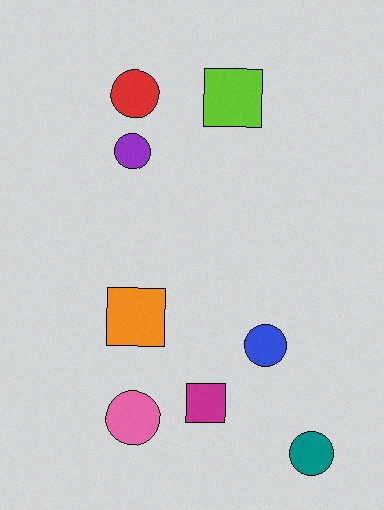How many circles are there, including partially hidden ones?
There are 5 circles.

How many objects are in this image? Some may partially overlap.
There are 8 objects.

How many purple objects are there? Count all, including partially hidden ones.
There is 1 purple object.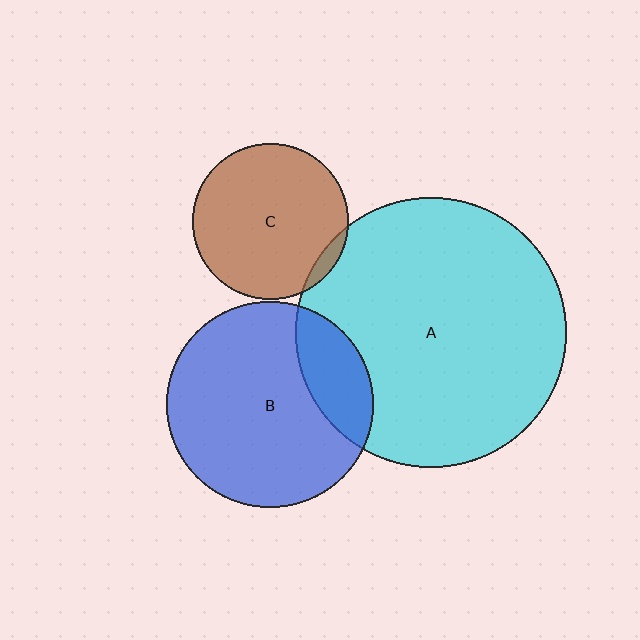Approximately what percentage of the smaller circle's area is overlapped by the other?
Approximately 20%.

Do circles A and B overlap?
Yes.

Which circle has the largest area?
Circle A (cyan).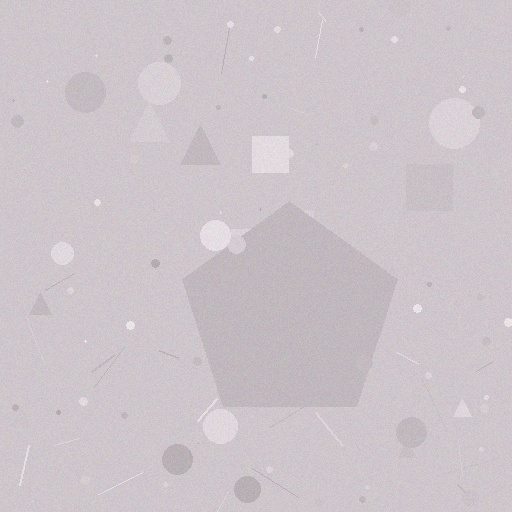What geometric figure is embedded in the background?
A pentagon is embedded in the background.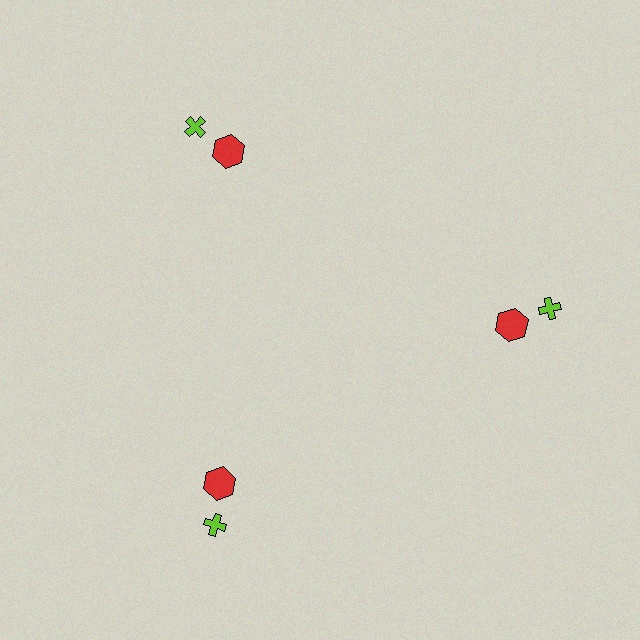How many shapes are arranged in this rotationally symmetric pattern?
There are 6 shapes, arranged in 3 groups of 2.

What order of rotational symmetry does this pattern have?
This pattern has 3-fold rotational symmetry.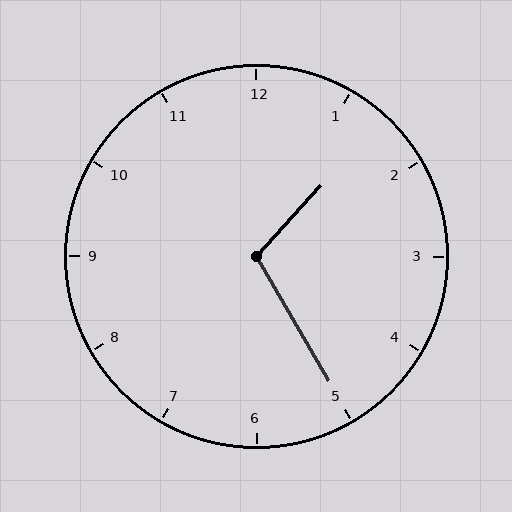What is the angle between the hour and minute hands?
Approximately 108 degrees.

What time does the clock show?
1:25.